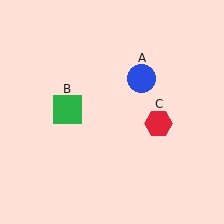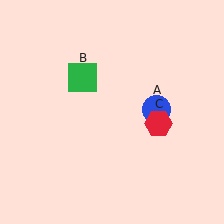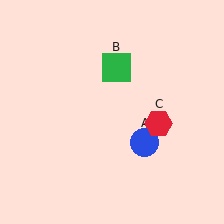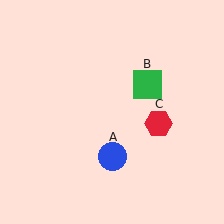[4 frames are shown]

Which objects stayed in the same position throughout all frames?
Red hexagon (object C) remained stationary.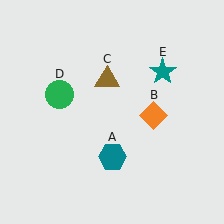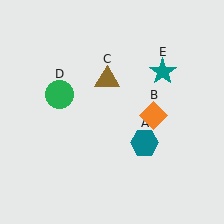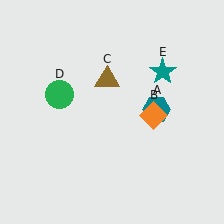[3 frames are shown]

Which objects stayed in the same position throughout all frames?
Orange diamond (object B) and brown triangle (object C) and green circle (object D) and teal star (object E) remained stationary.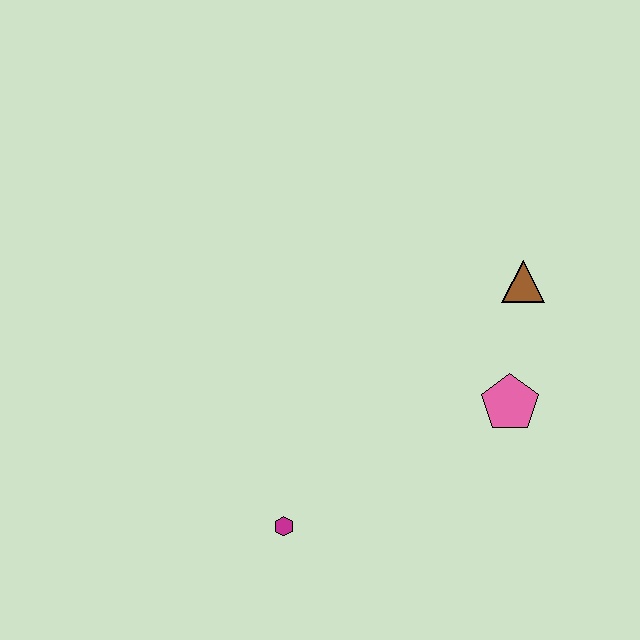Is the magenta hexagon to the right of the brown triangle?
No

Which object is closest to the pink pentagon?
The brown triangle is closest to the pink pentagon.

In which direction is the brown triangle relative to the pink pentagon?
The brown triangle is above the pink pentagon.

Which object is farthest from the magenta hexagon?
The brown triangle is farthest from the magenta hexagon.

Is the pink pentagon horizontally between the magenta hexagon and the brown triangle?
Yes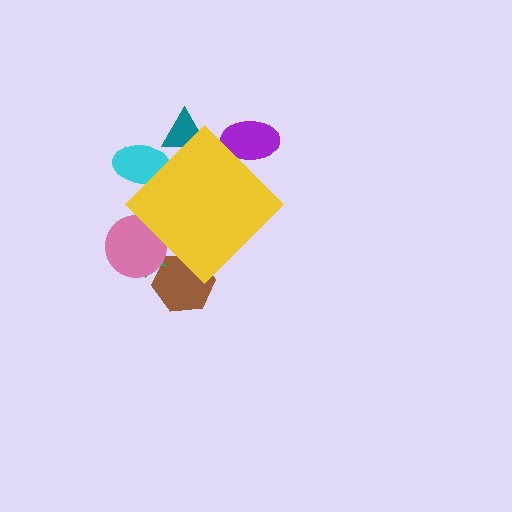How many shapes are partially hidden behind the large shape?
6 shapes are partially hidden.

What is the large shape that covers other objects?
A yellow diamond.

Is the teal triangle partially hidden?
Yes, the teal triangle is partially hidden behind the yellow diamond.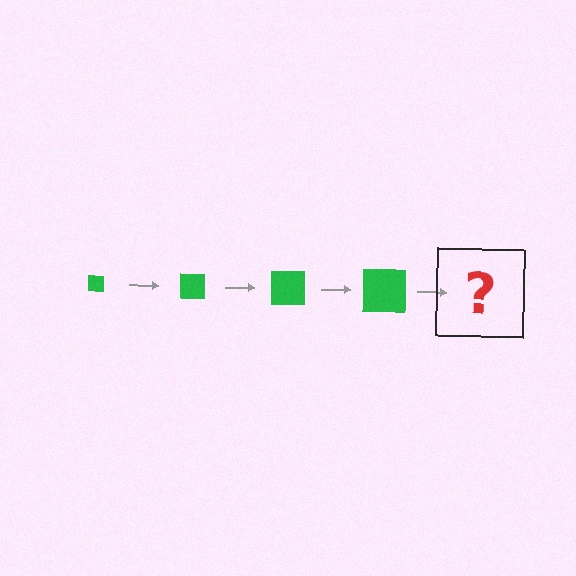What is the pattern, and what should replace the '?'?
The pattern is that the square gets progressively larger each step. The '?' should be a green square, larger than the previous one.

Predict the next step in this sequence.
The next step is a green square, larger than the previous one.